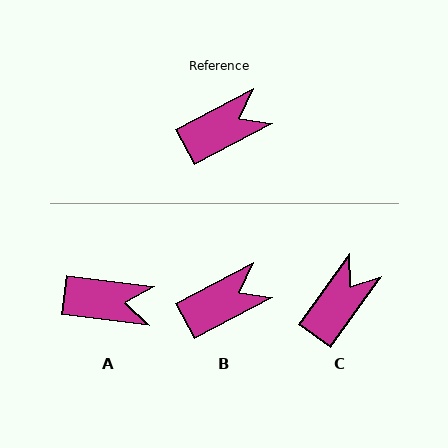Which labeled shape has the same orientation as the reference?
B.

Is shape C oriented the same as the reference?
No, it is off by about 26 degrees.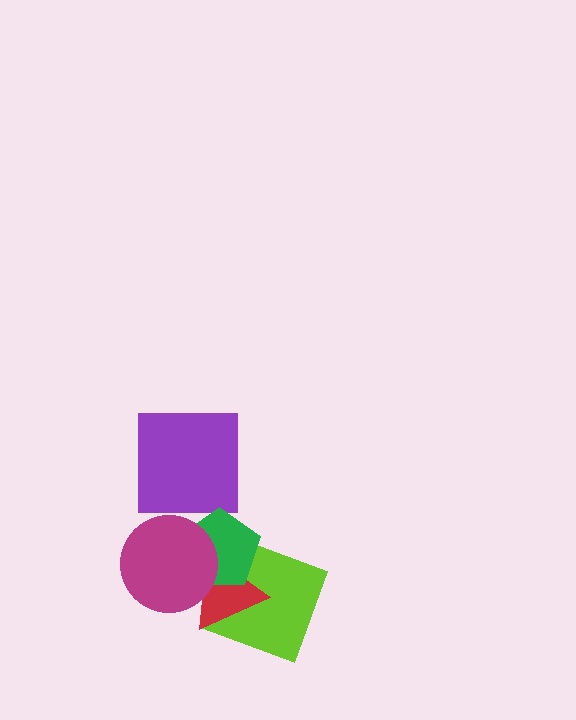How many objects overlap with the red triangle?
3 objects overlap with the red triangle.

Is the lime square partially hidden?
Yes, it is partially covered by another shape.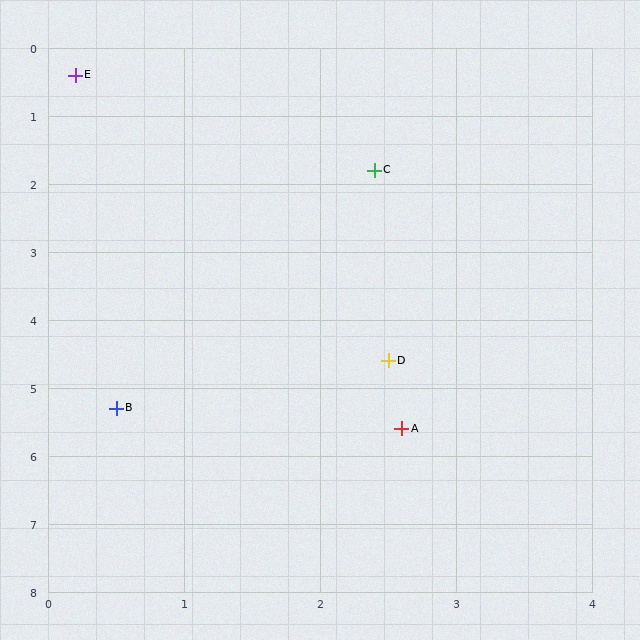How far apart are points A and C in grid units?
Points A and C are about 3.8 grid units apart.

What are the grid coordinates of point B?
Point B is at approximately (0.5, 5.3).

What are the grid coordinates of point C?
Point C is at approximately (2.4, 1.8).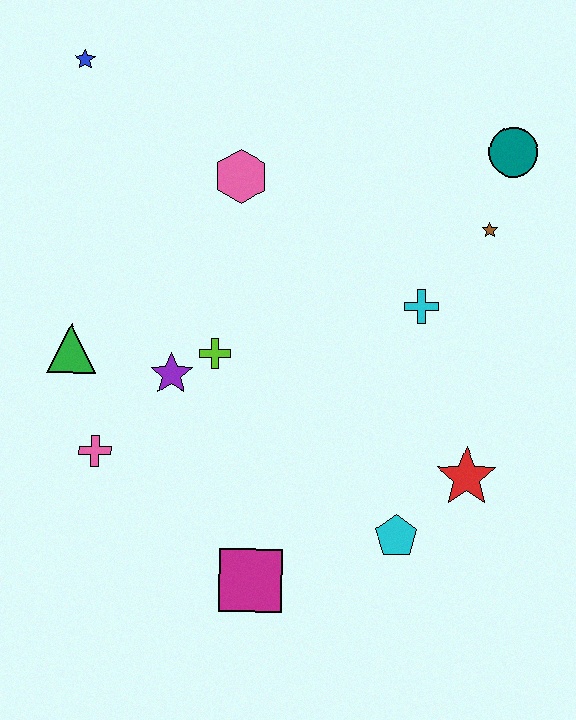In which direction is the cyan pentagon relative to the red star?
The cyan pentagon is to the left of the red star.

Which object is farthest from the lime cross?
The teal circle is farthest from the lime cross.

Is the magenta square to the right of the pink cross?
Yes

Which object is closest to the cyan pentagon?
The red star is closest to the cyan pentagon.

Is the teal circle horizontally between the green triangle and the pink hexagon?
No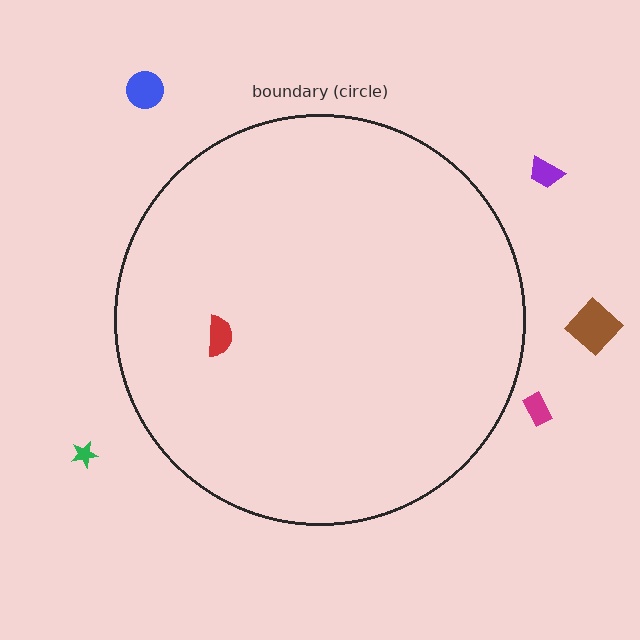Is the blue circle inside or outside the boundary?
Outside.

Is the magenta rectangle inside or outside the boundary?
Outside.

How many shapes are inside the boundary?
1 inside, 5 outside.